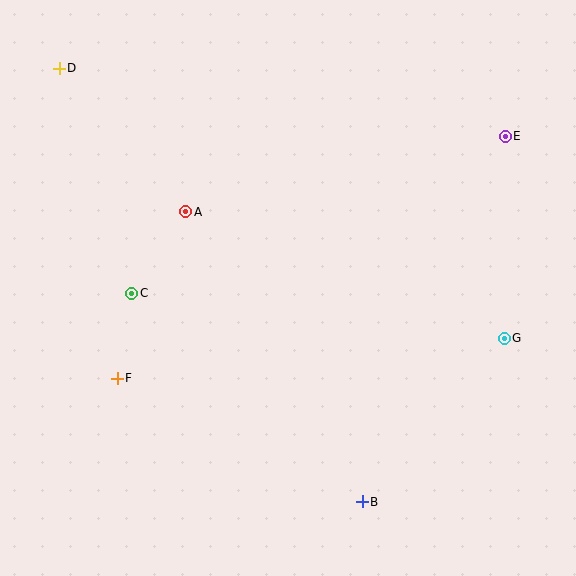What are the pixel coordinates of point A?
Point A is at (186, 212).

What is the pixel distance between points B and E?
The distance between B and E is 392 pixels.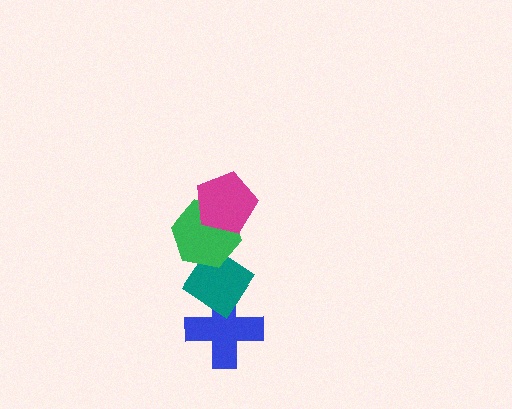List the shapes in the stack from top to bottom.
From top to bottom: the magenta pentagon, the green hexagon, the teal diamond, the blue cross.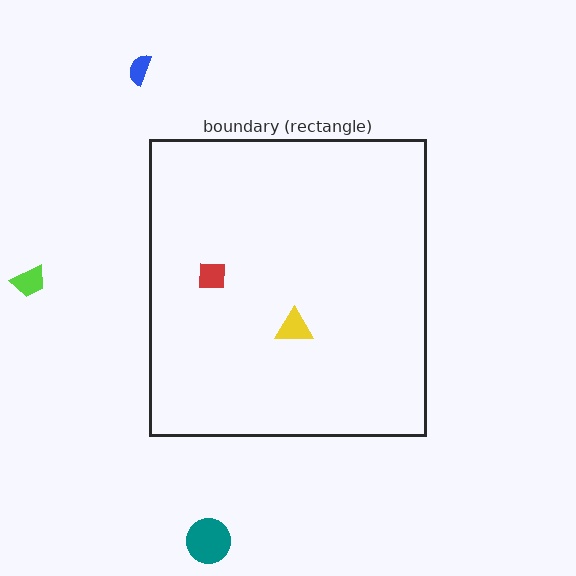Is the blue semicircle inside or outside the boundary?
Outside.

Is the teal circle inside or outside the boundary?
Outside.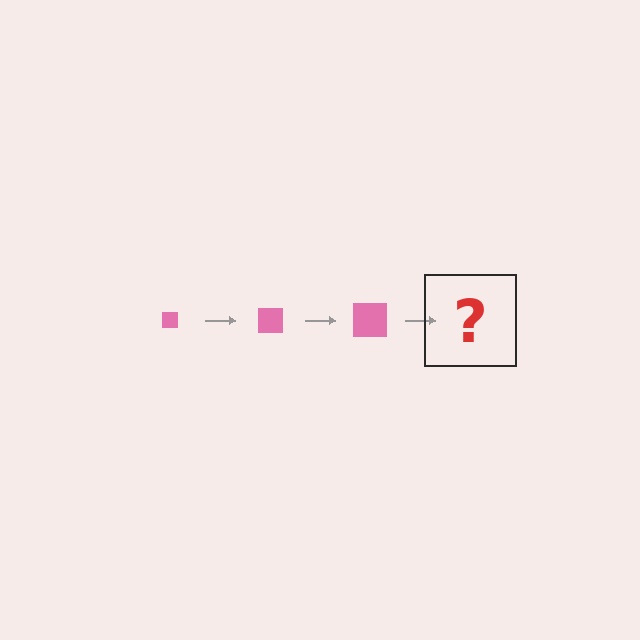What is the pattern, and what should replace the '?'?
The pattern is that the square gets progressively larger each step. The '?' should be a pink square, larger than the previous one.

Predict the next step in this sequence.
The next step is a pink square, larger than the previous one.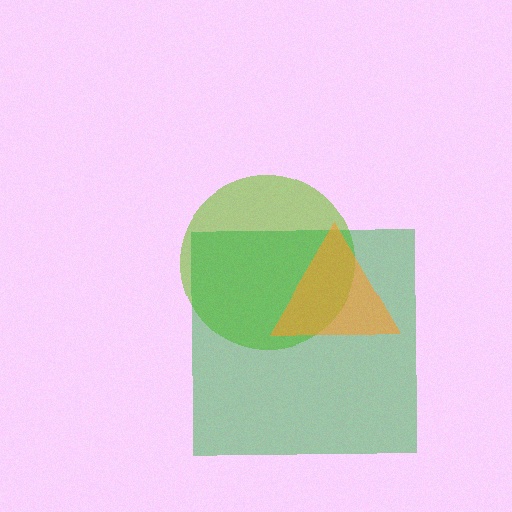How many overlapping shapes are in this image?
There are 3 overlapping shapes in the image.